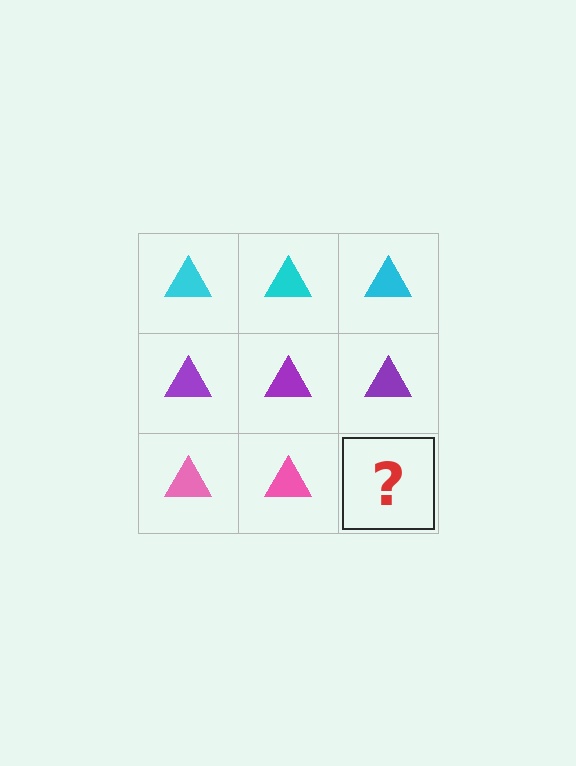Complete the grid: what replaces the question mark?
The question mark should be replaced with a pink triangle.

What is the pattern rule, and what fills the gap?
The rule is that each row has a consistent color. The gap should be filled with a pink triangle.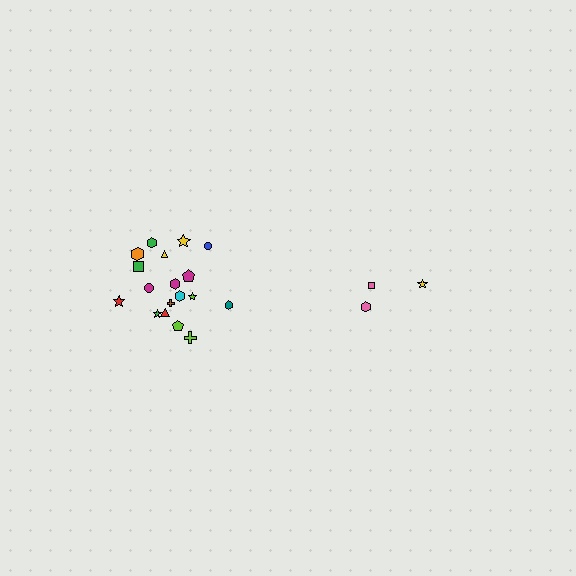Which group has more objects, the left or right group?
The left group.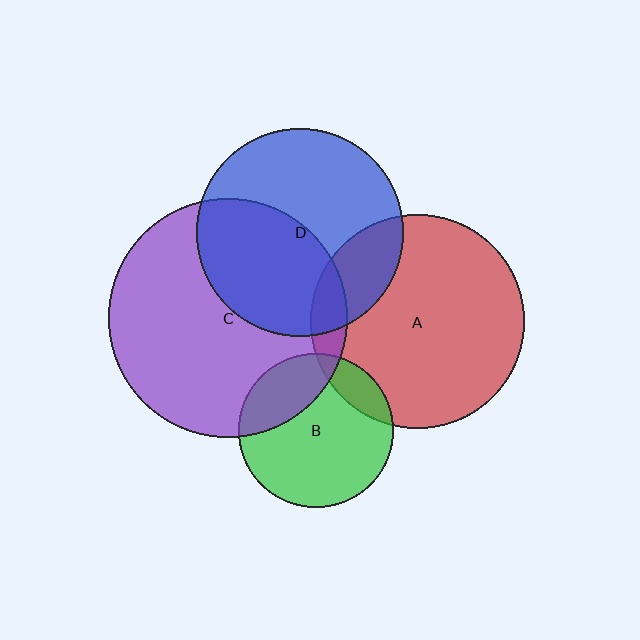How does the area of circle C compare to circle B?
Approximately 2.4 times.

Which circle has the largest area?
Circle C (purple).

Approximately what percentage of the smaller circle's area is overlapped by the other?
Approximately 25%.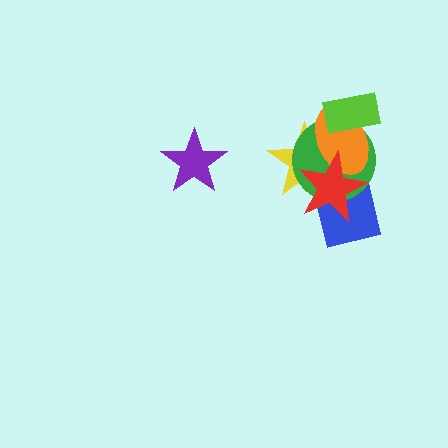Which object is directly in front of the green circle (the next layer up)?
The orange ellipse is directly in front of the green circle.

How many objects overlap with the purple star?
0 objects overlap with the purple star.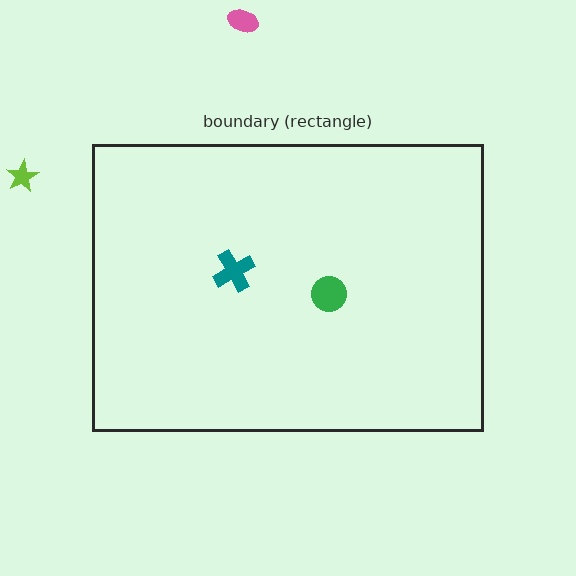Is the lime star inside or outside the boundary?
Outside.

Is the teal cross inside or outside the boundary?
Inside.